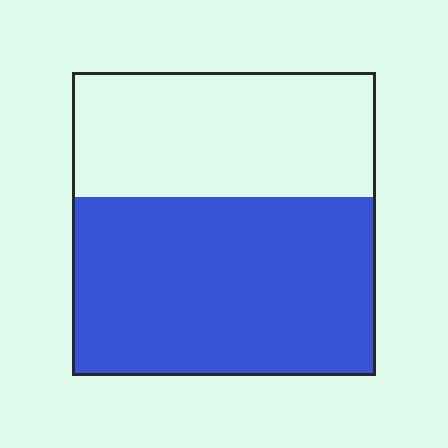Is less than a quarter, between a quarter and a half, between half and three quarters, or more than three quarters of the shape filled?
Between half and three quarters.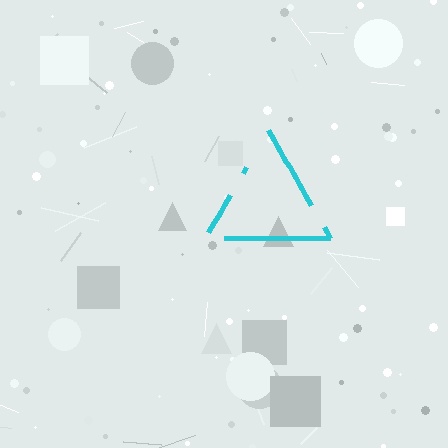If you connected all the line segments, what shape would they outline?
They would outline a triangle.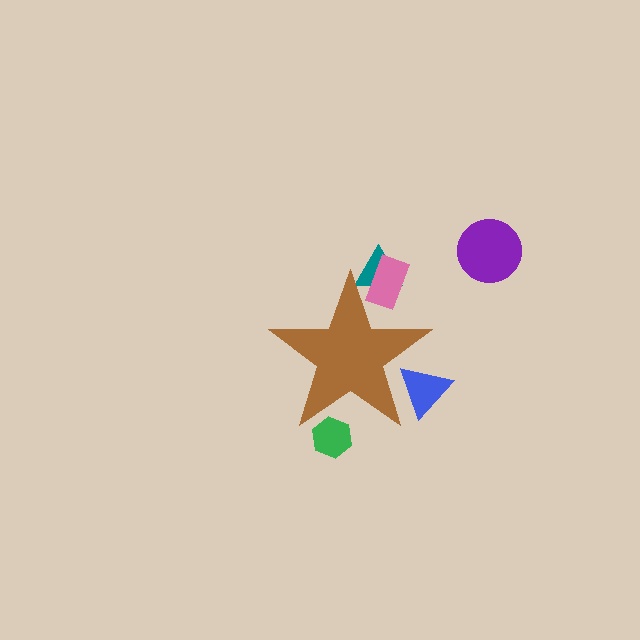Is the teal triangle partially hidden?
Yes, the teal triangle is partially hidden behind the brown star.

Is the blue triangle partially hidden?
Yes, the blue triangle is partially hidden behind the brown star.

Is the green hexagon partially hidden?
Yes, the green hexagon is partially hidden behind the brown star.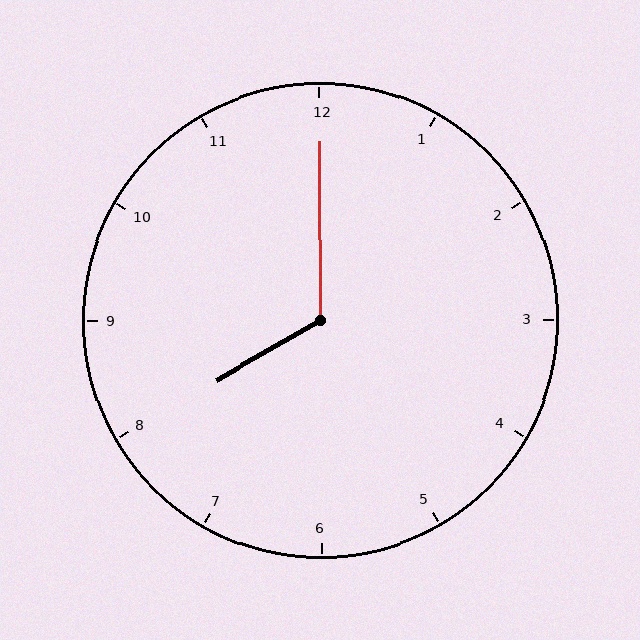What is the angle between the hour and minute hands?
Approximately 120 degrees.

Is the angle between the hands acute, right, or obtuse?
It is obtuse.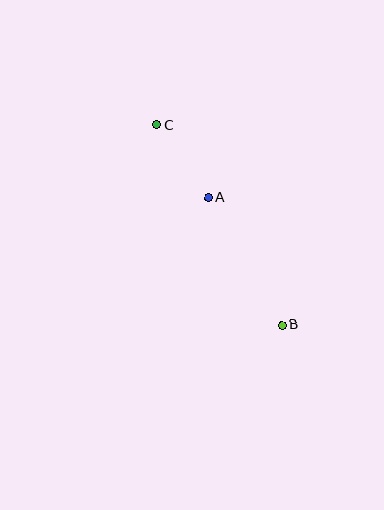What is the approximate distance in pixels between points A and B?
The distance between A and B is approximately 147 pixels.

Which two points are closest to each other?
Points A and C are closest to each other.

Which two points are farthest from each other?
Points B and C are farthest from each other.